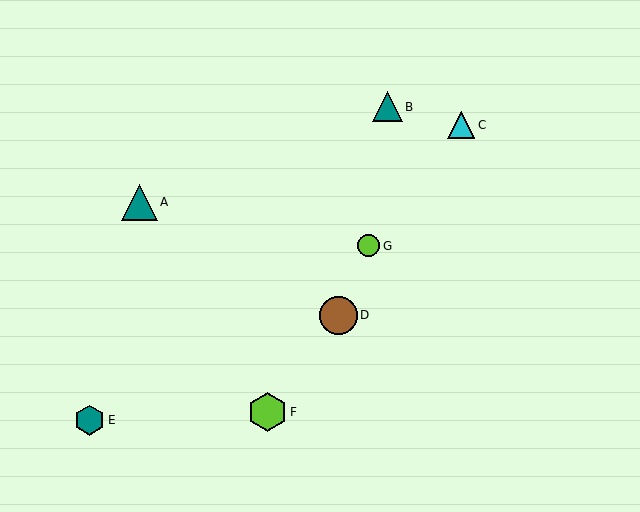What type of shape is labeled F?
Shape F is a lime hexagon.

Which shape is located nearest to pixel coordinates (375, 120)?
The teal triangle (labeled B) at (387, 107) is nearest to that location.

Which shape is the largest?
The lime hexagon (labeled F) is the largest.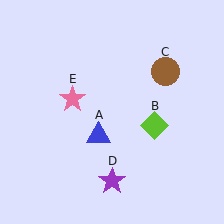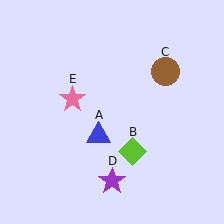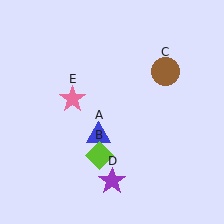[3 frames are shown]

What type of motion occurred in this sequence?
The lime diamond (object B) rotated clockwise around the center of the scene.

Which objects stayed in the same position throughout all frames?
Blue triangle (object A) and brown circle (object C) and purple star (object D) and pink star (object E) remained stationary.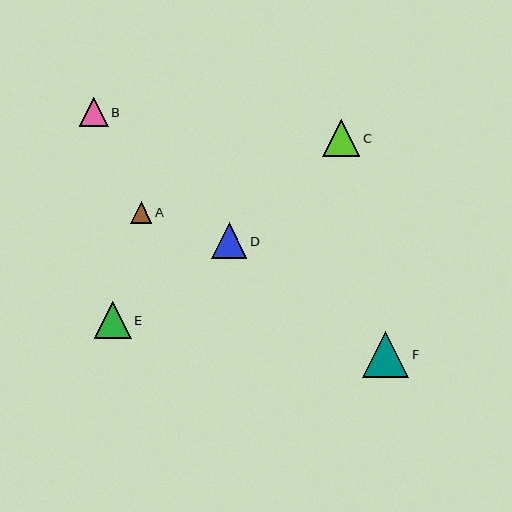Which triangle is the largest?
Triangle F is the largest with a size of approximately 46 pixels.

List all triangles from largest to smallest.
From largest to smallest: F, C, E, D, B, A.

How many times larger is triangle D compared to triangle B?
Triangle D is approximately 1.2 times the size of triangle B.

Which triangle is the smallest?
Triangle A is the smallest with a size of approximately 22 pixels.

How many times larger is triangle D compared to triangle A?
Triangle D is approximately 1.6 times the size of triangle A.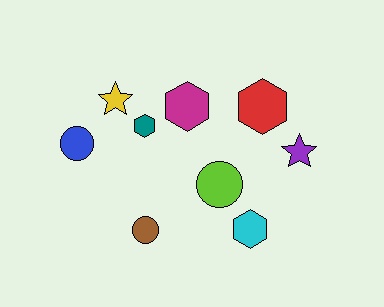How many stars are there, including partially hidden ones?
There are 2 stars.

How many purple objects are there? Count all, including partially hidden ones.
There is 1 purple object.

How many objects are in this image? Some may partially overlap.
There are 9 objects.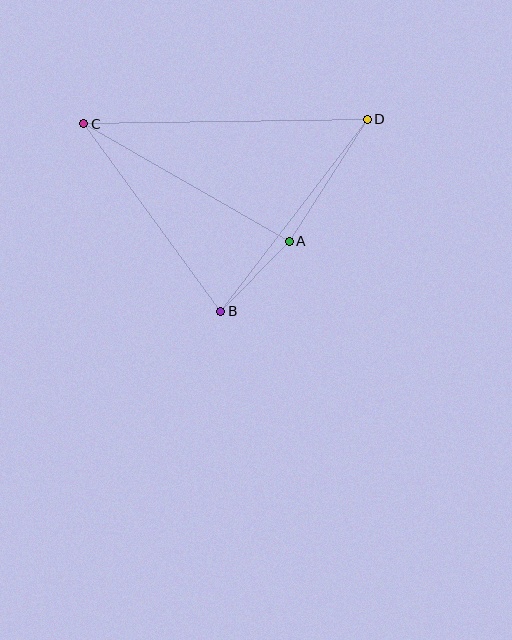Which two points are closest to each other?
Points A and B are closest to each other.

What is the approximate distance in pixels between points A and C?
The distance between A and C is approximately 237 pixels.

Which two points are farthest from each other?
Points C and D are farthest from each other.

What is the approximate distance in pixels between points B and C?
The distance between B and C is approximately 232 pixels.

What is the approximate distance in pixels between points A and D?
The distance between A and D is approximately 145 pixels.